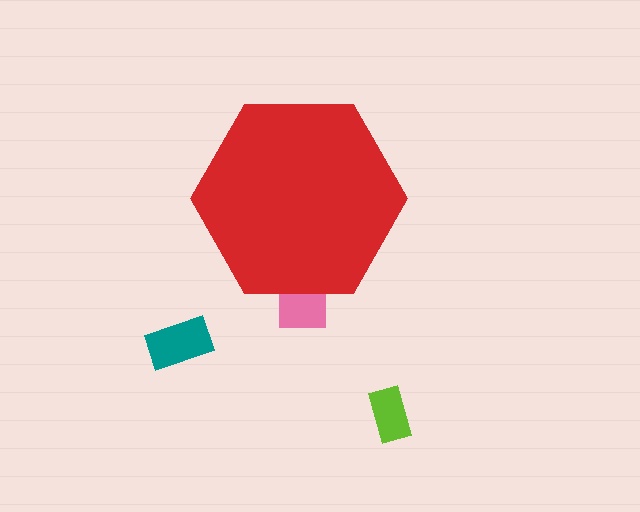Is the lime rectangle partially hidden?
No, the lime rectangle is fully visible.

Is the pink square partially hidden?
Yes, the pink square is partially hidden behind the red hexagon.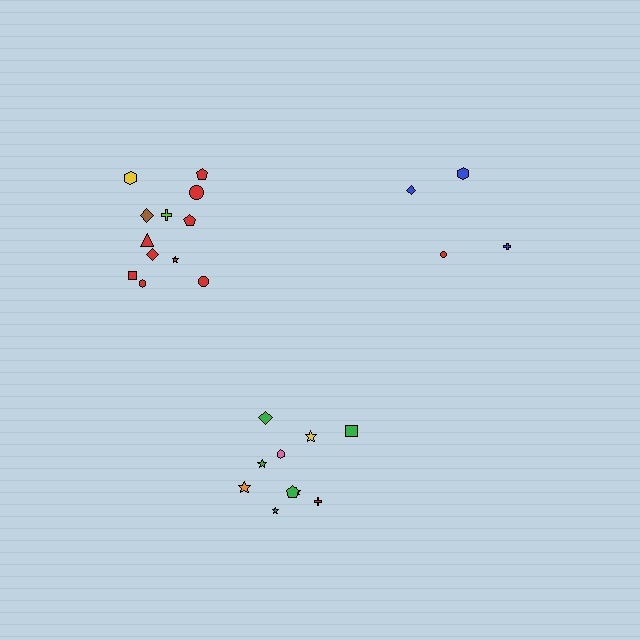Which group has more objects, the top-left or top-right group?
The top-left group.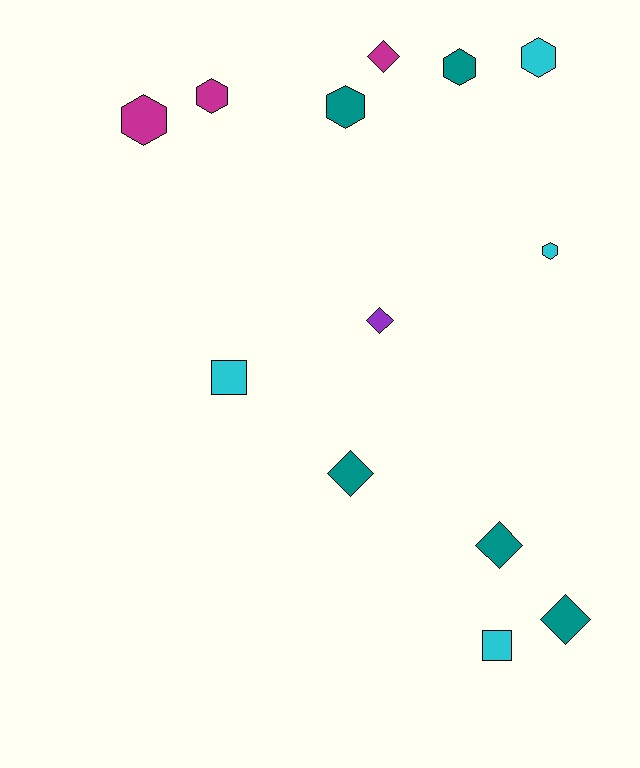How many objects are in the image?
There are 13 objects.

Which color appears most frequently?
Teal, with 5 objects.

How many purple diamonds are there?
There is 1 purple diamond.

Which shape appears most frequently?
Hexagon, with 6 objects.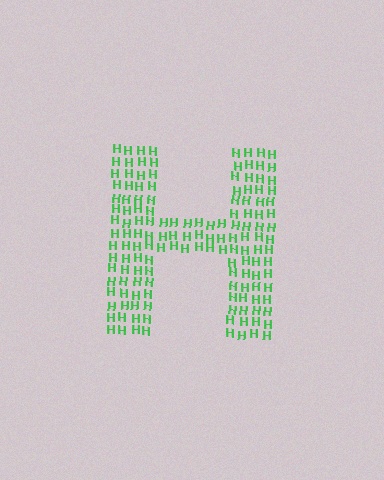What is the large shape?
The large shape is the letter H.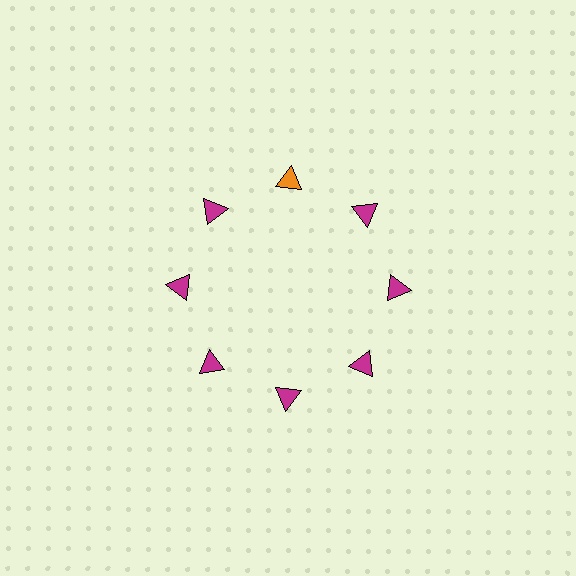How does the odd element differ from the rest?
It has a different color: orange instead of magenta.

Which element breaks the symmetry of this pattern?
The orange triangle at roughly the 12 o'clock position breaks the symmetry. All other shapes are magenta triangles.